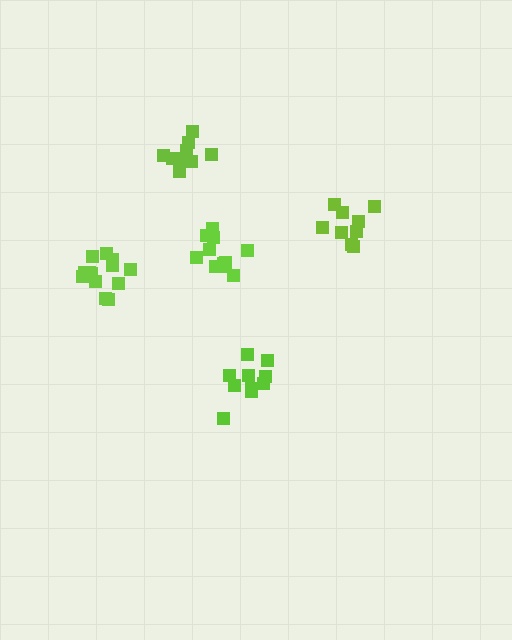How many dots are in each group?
Group 1: 13 dots, Group 2: 9 dots, Group 3: 10 dots, Group 4: 11 dots, Group 5: 9 dots (52 total).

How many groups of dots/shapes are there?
There are 5 groups.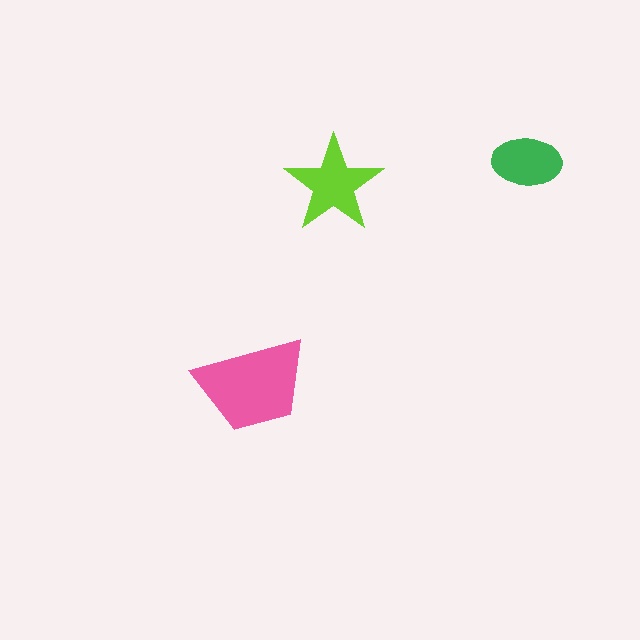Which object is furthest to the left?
The pink trapezoid is leftmost.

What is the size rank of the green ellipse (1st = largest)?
3rd.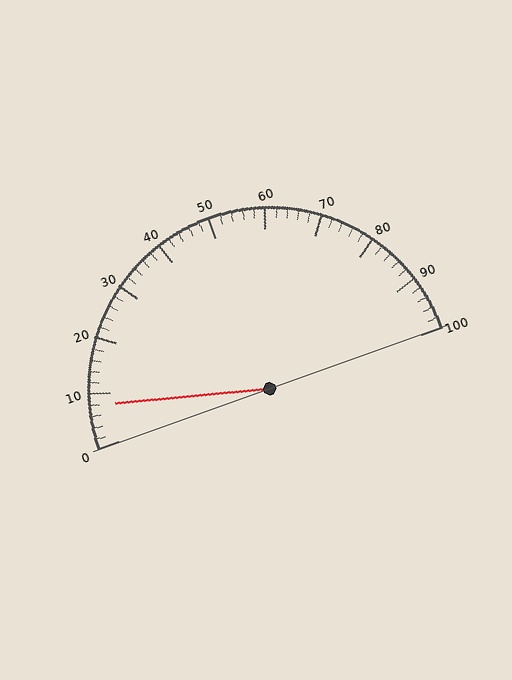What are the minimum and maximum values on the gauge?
The gauge ranges from 0 to 100.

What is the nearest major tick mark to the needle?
The nearest major tick mark is 10.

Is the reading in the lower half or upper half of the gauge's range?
The reading is in the lower half of the range (0 to 100).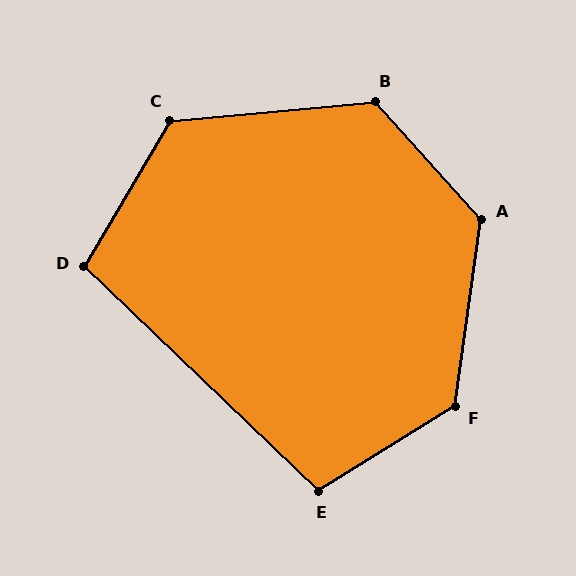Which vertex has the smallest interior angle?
D, at approximately 103 degrees.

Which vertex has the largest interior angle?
A, at approximately 130 degrees.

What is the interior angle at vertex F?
Approximately 130 degrees (obtuse).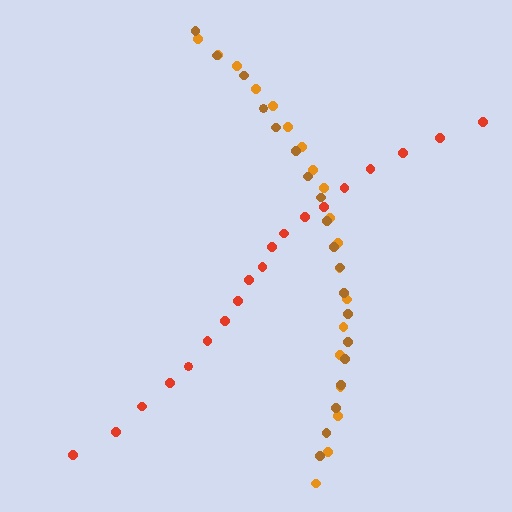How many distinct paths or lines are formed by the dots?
There are 3 distinct paths.